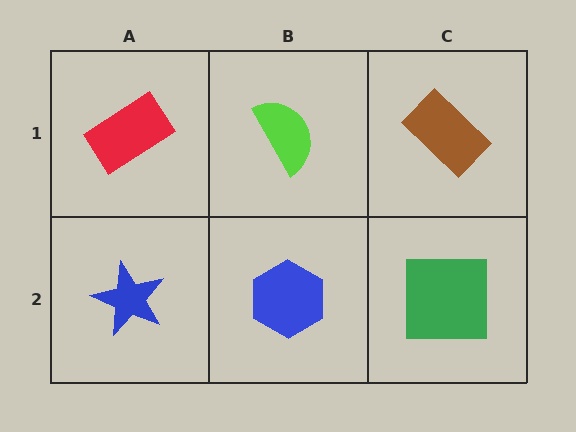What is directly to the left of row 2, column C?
A blue hexagon.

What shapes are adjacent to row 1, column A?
A blue star (row 2, column A), a lime semicircle (row 1, column B).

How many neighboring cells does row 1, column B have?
3.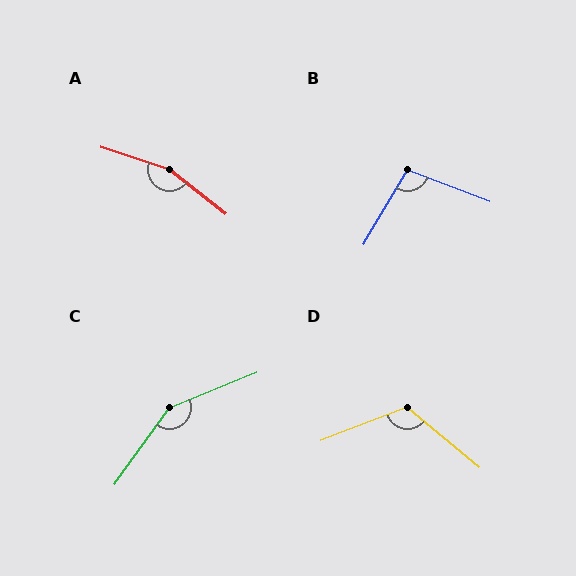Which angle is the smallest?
B, at approximately 99 degrees.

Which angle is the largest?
A, at approximately 160 degrees.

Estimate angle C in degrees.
Approximately 148 degrees.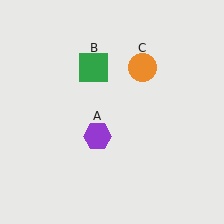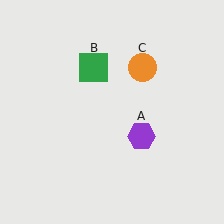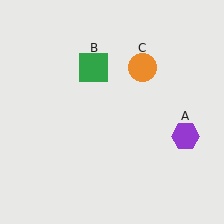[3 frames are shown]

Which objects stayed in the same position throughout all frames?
Green square (object B) and orange circle (object C) remained stationary.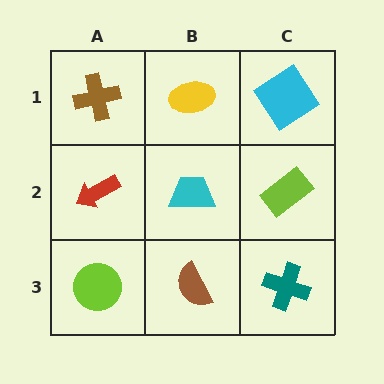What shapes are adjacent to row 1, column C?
A lime rectangle (row 2, column C), a yellow ellipse (row 1, column B).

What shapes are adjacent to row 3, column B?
A cyan trapezoid (row 2, column B), a lime circle (row 3, column A), a teal cross (row 3, column C).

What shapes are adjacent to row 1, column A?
A red arrow (row 2, column A), a yellow ellipse (row 1, column B).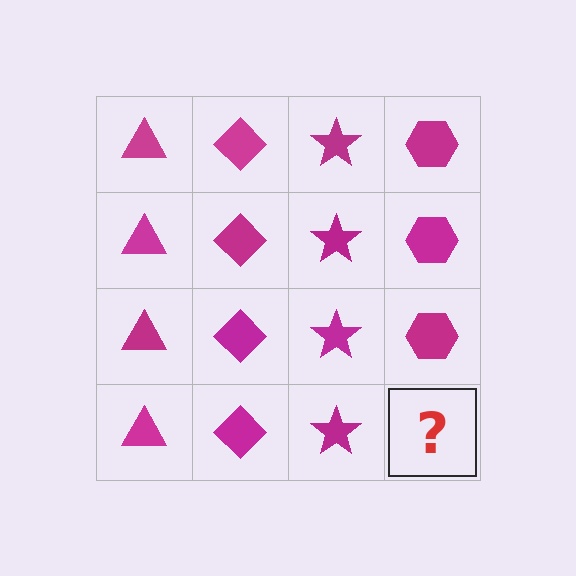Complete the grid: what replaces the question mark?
The question mark should be replaced with a magenta hexagon.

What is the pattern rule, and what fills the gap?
The rule is that each column has a consistent shape. The gap should be filled with a magenta hexagon.